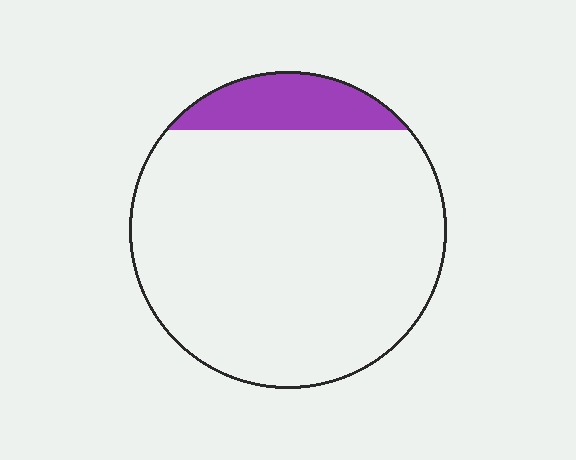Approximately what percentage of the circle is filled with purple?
Approximately 15%.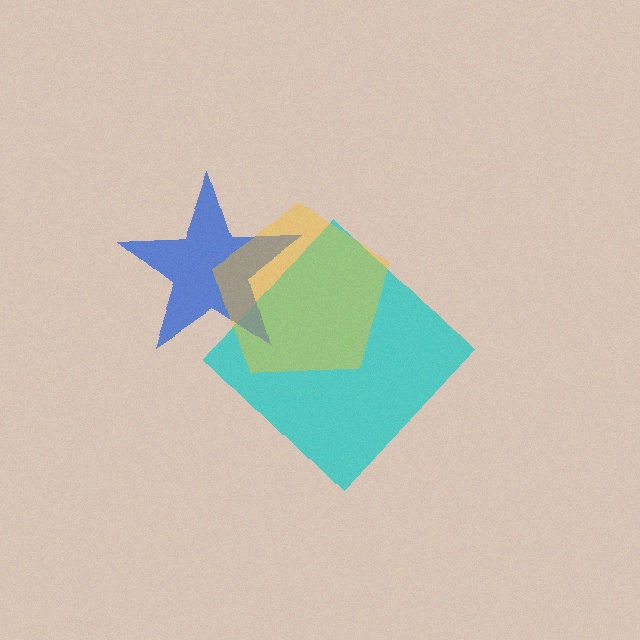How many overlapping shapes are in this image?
There are 3 overlapping shapes in the image.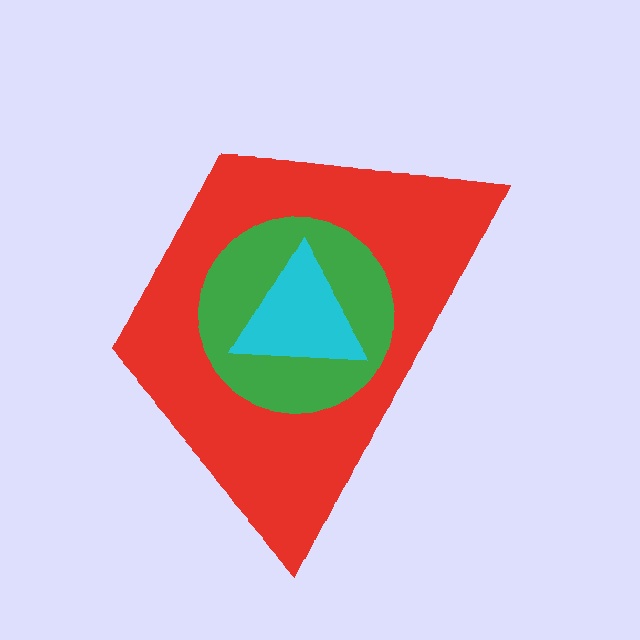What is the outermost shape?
The red trapezoid.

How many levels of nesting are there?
3.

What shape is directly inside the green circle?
The cyan triangle.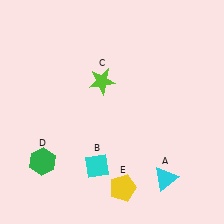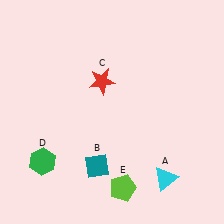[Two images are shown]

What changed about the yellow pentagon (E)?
In Image 1, E is yellow. In Image 2, it changed to lime.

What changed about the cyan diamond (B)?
In Image 1, B is cyan. In Image 2, it changed to teal.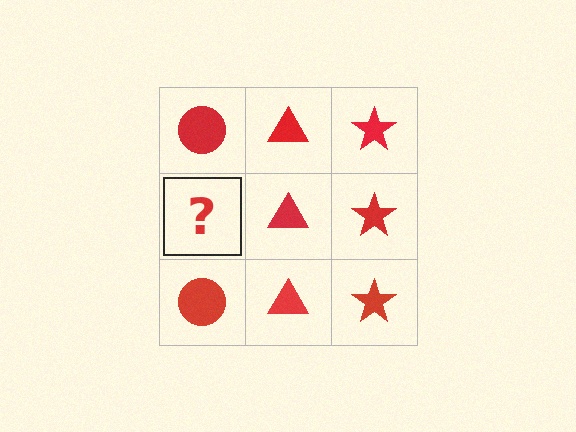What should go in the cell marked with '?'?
The missing cell should contain a red circle.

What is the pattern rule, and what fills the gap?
The rule is that each column has a consistent shape. The gap should be filled with a red circle.